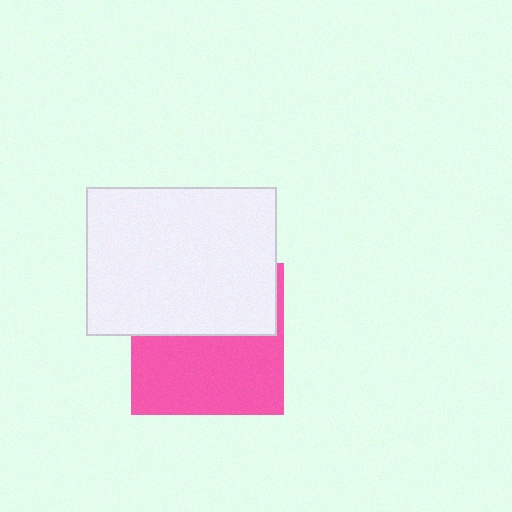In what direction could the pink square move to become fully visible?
The pink square could move down. That would shift it out from behind the white rectangle entirely.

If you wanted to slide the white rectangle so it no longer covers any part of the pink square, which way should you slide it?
Slide it up — that is the most direct way to separate the two shapes.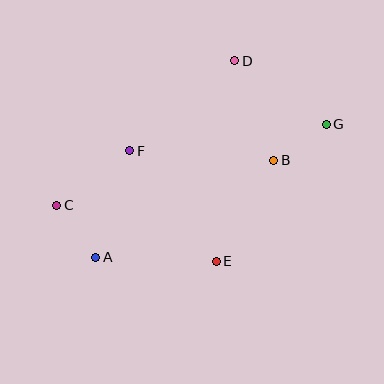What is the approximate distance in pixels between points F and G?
The distance between F and G is approximately 198 pixels.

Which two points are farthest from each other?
Points C and G are farthest from each other.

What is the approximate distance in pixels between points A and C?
The distance between A and C is approximately 65 pixels.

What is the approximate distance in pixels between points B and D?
The distance between B and D is approximately 107 pixels.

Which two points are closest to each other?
Points B and G are closest to each other.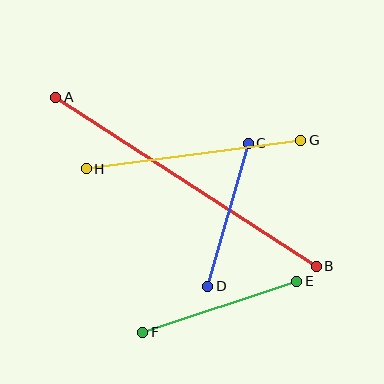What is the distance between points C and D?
The distance is approximately 149 pixels.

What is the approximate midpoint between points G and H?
The midpoint is at approximately (193, 154) pixels.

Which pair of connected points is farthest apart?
Points A and B are farthest apart.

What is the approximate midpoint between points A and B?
The midpoint is at approximately (186, 182) pixels.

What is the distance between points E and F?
The distance is approximately 162 pixels.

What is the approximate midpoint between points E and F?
The midpoint is at approximately (220, 307) pixels.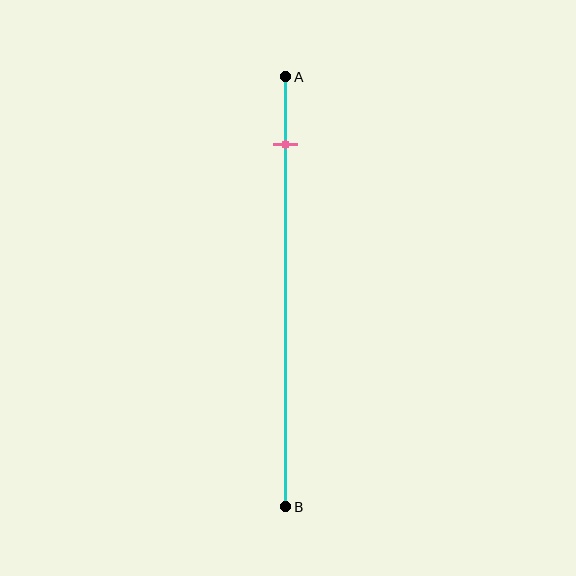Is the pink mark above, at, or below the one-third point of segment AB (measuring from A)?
The pink mark is above the one-third point of segment AB.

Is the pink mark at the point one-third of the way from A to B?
No, the mark is at about 15% from A, not at the 33% one-third point.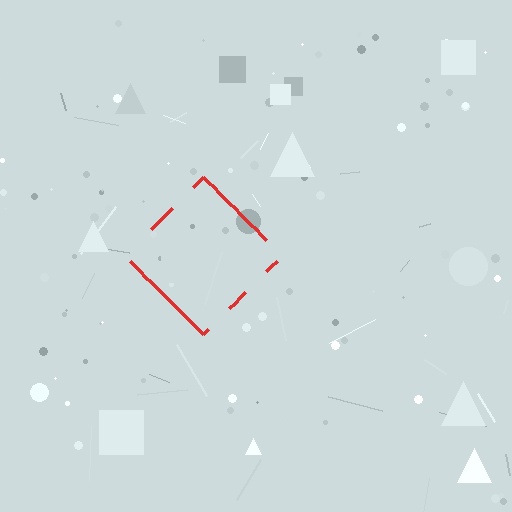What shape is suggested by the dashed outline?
The dashed outline suggests a diamond.